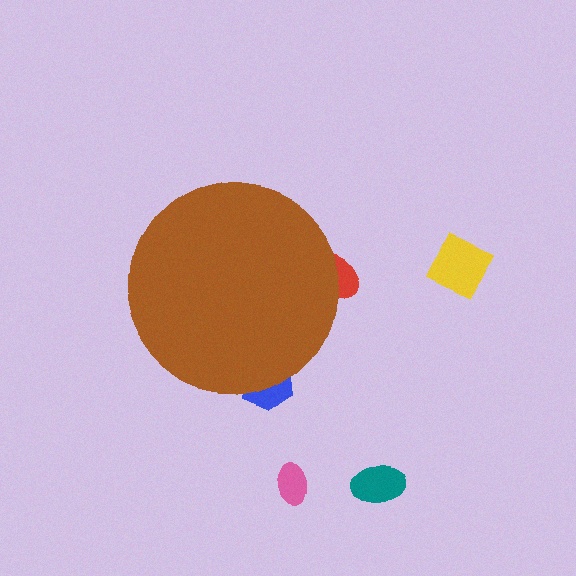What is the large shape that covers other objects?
A brown circle.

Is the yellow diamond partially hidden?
No, the yellow diamond is fully visible.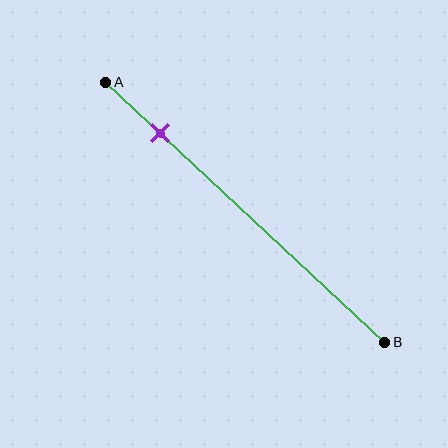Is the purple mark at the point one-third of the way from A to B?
No, the mark is at about 20% from A, not at the 33% one-third point.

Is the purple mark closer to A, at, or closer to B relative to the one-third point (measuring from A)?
The purple mark is closer to point A than the one-third point of segment AB.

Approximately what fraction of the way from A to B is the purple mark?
The purple mark is approximately 20% of the way from A to B.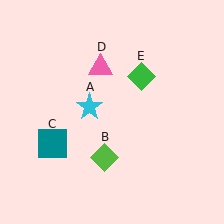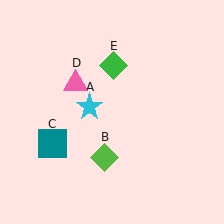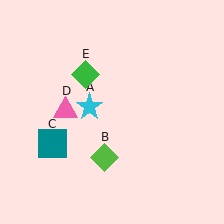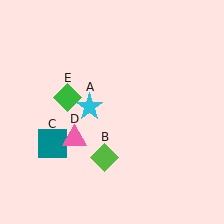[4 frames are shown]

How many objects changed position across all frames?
2 objects changed position: pink triangle (object D), green diamond (object E).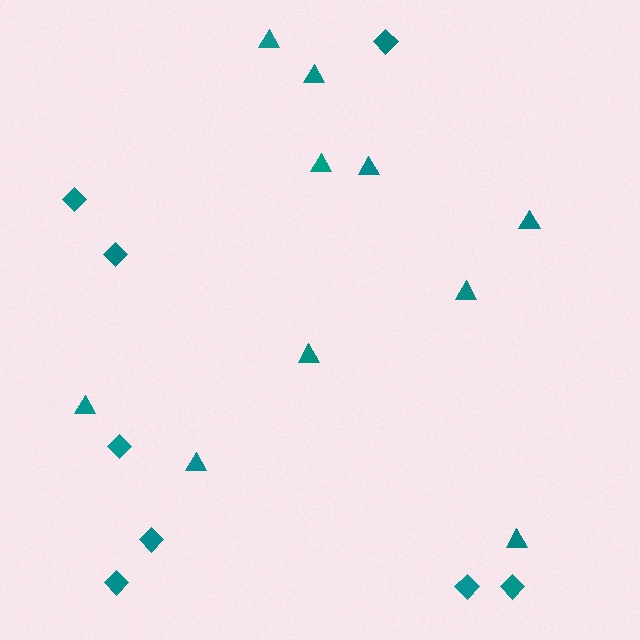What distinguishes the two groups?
There are 2 groups: one group of diamonds (8) and one group of triangles (10).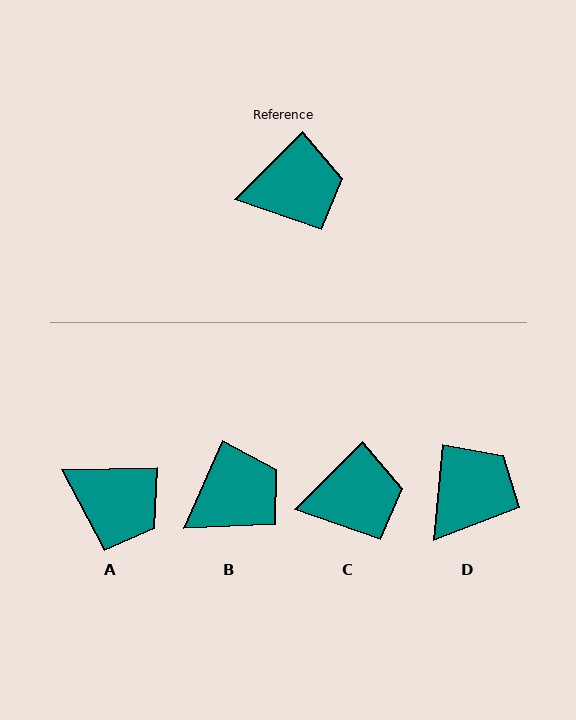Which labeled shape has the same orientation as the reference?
C.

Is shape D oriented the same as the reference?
No, it is off by about 40 degrees.